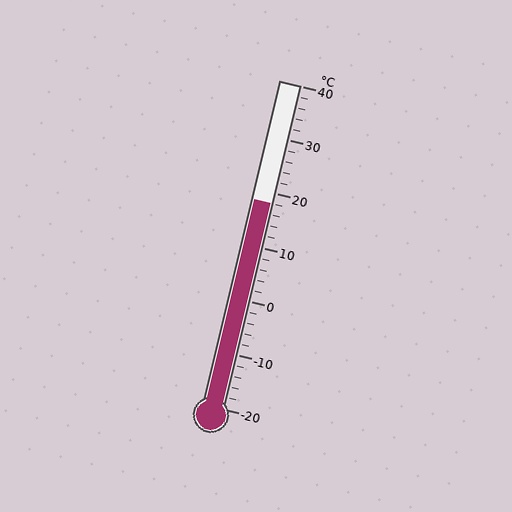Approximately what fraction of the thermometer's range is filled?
The thermometer is filled to approximately 65% of its range.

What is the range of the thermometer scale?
The thermometer scale ranges from -20°C to 40°C.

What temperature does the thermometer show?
The thermometer shows approximately 18°C.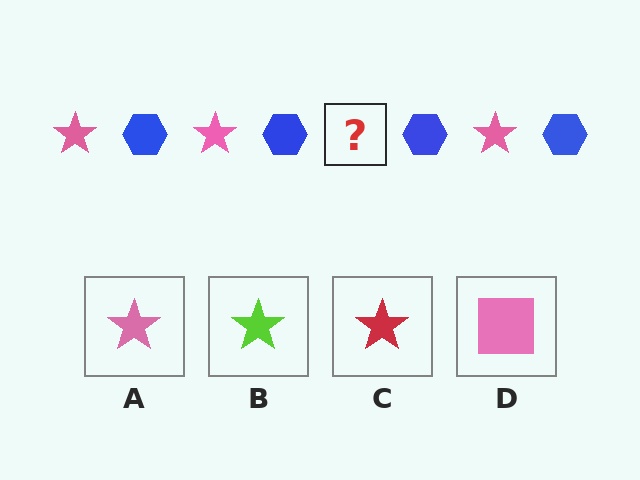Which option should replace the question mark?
Option A.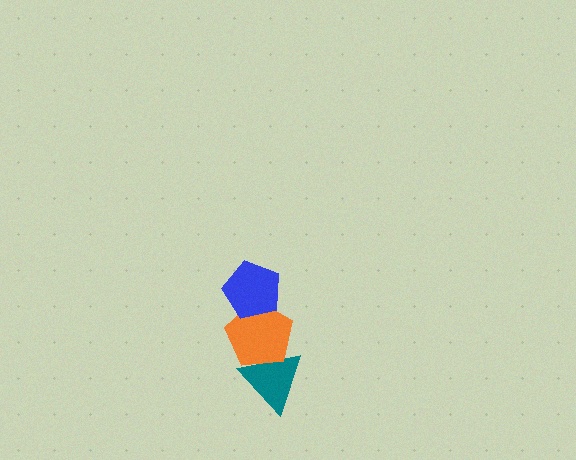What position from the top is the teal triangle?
The teal triangle is 3rd from the top.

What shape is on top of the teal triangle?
The orange pentagon is on top of the teal triangle.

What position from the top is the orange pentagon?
The orange pentagon is 2nd from the top.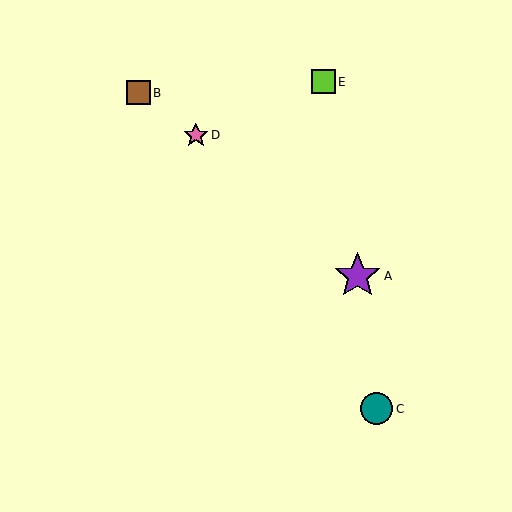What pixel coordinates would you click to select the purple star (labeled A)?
Click at (358, 276) to select the purple star A.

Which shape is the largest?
The purple star (labeled A) is the largest.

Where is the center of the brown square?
The center of the brown square is at (138, 93).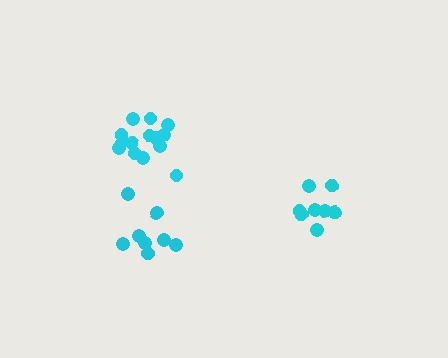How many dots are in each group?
Group 1: 8 dots, Group 2: 8 dots, Group 3: 14 dots (30 total).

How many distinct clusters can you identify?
There are 3 distinct clusters.